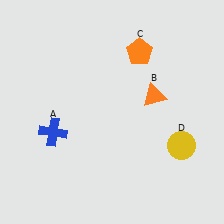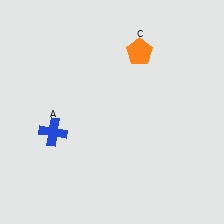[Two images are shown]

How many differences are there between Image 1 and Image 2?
There are 2 differences between the two images.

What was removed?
The yellow circle (D), the orange triangle (B) were removed in Image 2.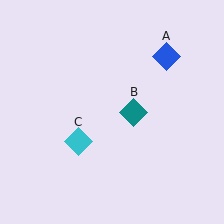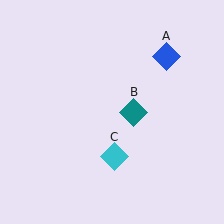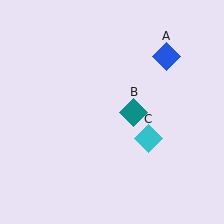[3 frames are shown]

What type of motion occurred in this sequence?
The cyan diamond (object C) rotated counterclockwise around the center of the scene.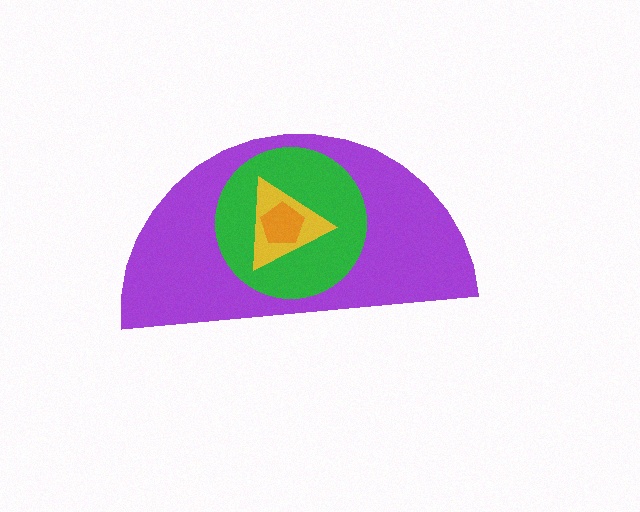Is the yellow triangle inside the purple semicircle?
Yes.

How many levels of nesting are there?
4.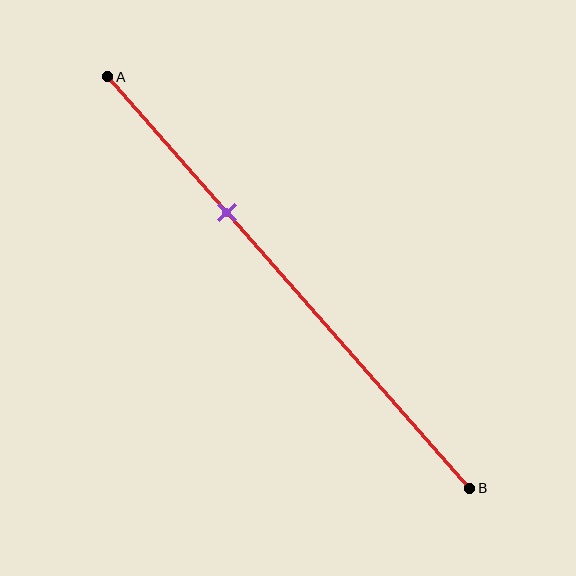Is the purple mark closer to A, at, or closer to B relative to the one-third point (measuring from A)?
The purple mark is approximately at the one-third point of segment AB.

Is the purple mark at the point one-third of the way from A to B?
Yes, the mark is approximately at the one-third point.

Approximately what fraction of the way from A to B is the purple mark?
The purple mark is approximately 35% of the way from A to B.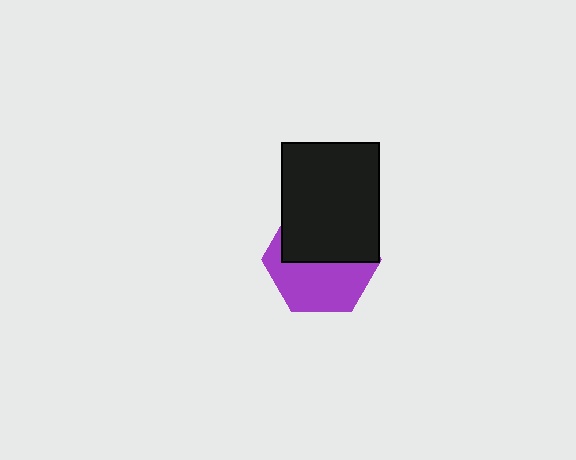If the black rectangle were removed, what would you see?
You would see the complete purple hexagon.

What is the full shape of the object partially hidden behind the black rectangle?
The partially hidden object is a purple hexagon.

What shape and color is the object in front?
The object in front is a black rectangle.